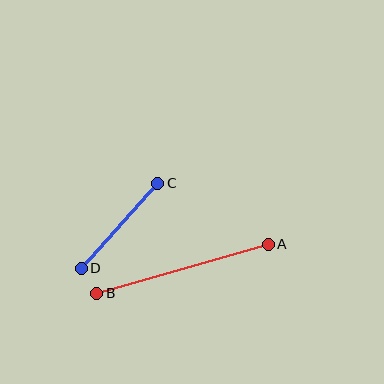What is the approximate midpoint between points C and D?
The midpoint is at approximately (120, 226) pixels.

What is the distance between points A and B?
The distance is approximately 178 pixels.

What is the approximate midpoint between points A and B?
The midpoint is at approximately (183, 269) pixels.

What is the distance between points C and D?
The distance is approximately 114 pixels.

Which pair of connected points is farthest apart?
Points A and B are farthest apart.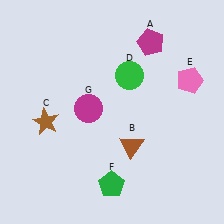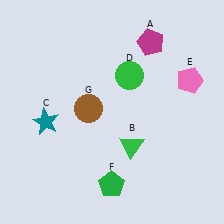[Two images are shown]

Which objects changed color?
B changed from brown to green. C changed from brown to teal. G changed from magenta to brown.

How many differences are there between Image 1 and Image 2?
There are 3 differences between the two images.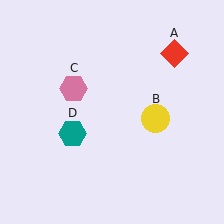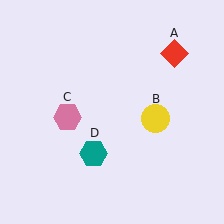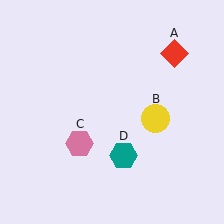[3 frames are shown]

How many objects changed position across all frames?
2 objects changed position: pink hexagon (object C), teal hexagon (object D).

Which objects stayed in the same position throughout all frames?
Red diamond (object A) and yellow circle (object B) remained stationary.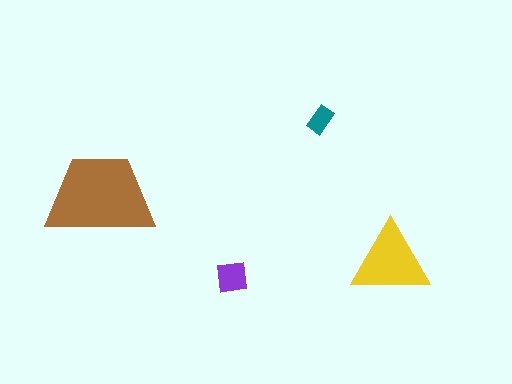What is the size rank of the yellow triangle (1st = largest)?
2nd.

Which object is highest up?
The teal rectangle is topmost.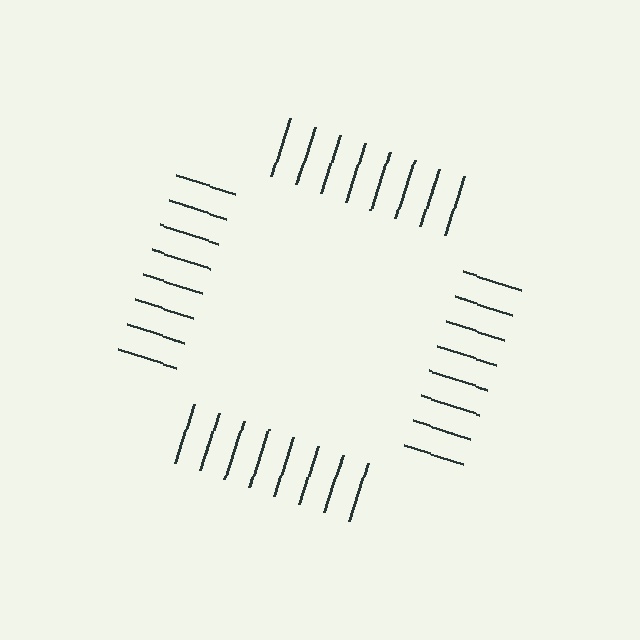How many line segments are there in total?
32 — 8 along each of the 4 edges.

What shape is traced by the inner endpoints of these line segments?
An illusory square — the line segments terminate on its edges but no continuous stroke is drawn.